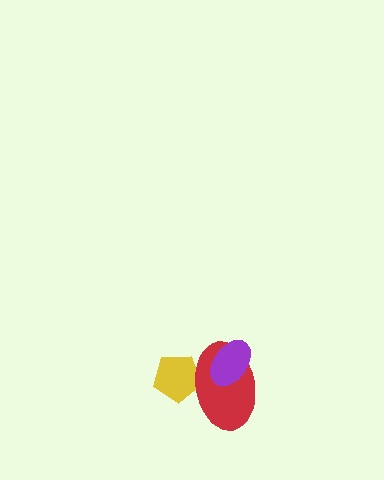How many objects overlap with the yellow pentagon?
1 object overlaps with the yellow pentagon.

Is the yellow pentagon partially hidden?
Yes, it is partially covered by another shape.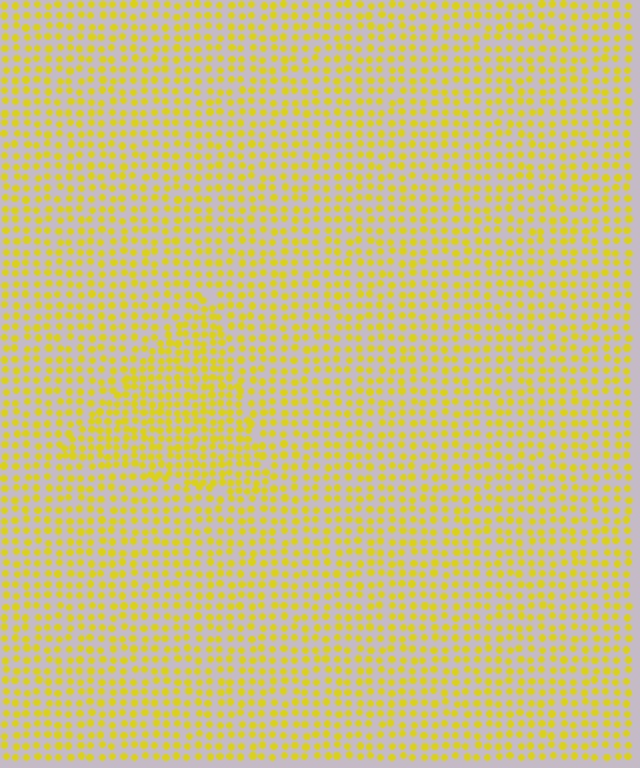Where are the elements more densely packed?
The elements are more densely packed inside the triangle boundary.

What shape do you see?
I see a triangle.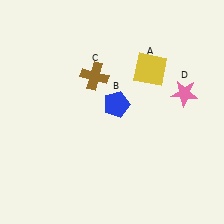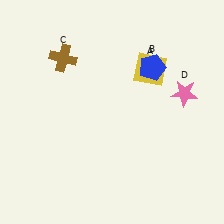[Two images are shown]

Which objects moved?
The objects that moved are: the blue pentagon (B), the brown cross (C).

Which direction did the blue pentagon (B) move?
The blue pentagon (B) moved up.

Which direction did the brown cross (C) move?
The brown cross (C) moved left.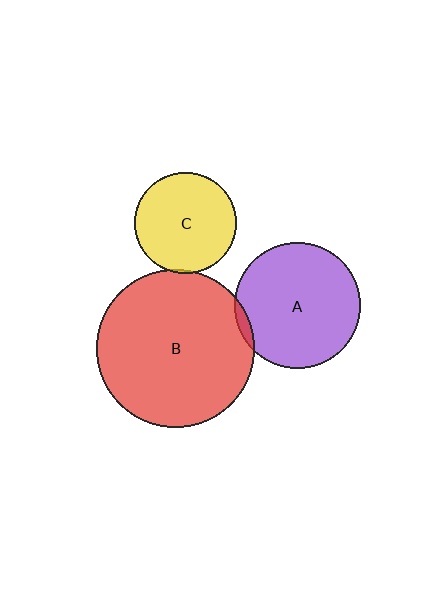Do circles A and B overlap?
Yes.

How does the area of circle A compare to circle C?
Approximately 1.5 times.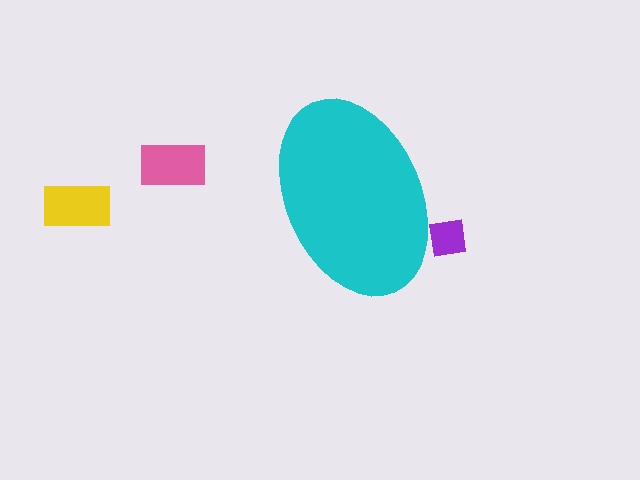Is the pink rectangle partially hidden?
No, the pink rectangle is fully visible.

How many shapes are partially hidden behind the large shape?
1 shape is partially hidden.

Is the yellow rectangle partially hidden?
No, the yellow rectangle is fully visible.